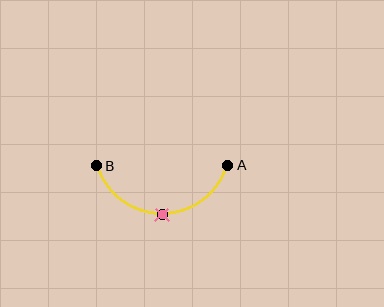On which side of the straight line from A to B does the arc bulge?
The arc bulges below the straight line connecting A and B.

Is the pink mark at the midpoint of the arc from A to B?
Yes. The pink mark lies on the arc at equal arc-length from both A and B — it is the arc midpoint.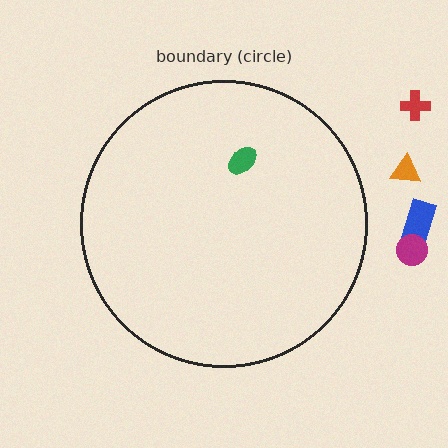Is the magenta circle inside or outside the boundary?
Outside.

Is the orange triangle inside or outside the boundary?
Outside.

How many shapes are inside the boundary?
1 inside, 4 outside.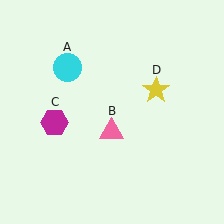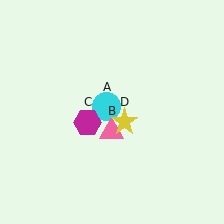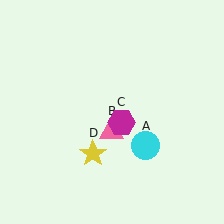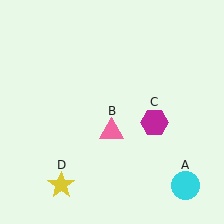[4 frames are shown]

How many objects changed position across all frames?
3 objects changed position: cyan circle (object A), magenta hexagon (object C), yellow star (object D).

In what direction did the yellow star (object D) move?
The yellow star (object D) moved down and to the left.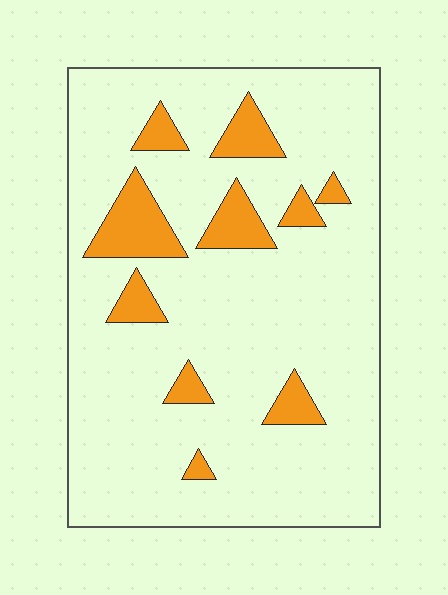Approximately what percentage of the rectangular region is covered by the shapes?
Approximately 15%.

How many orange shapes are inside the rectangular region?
10.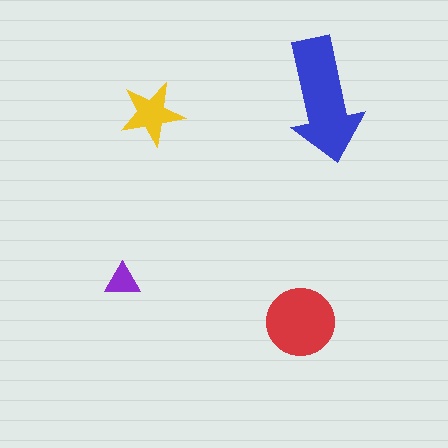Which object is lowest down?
The red circle is bottommost.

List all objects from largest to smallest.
The blue arrow, the red circle, the yellow star, the purple triangle.